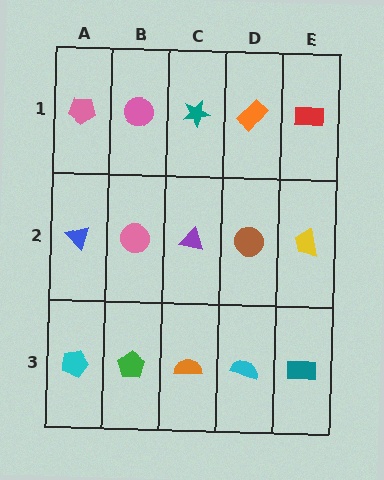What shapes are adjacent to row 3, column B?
A pink circle (row 2, column B), a cyan pentagon (row 3, column A), an orange semicircle (row 3, column C).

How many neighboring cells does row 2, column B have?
4.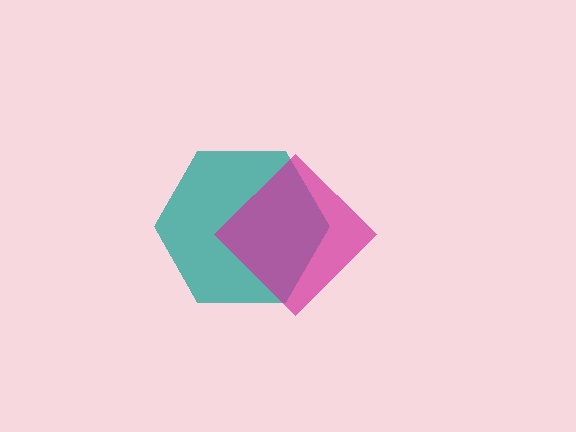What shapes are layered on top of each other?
The layered shapes are: a teal hexagon, a magenta diamond.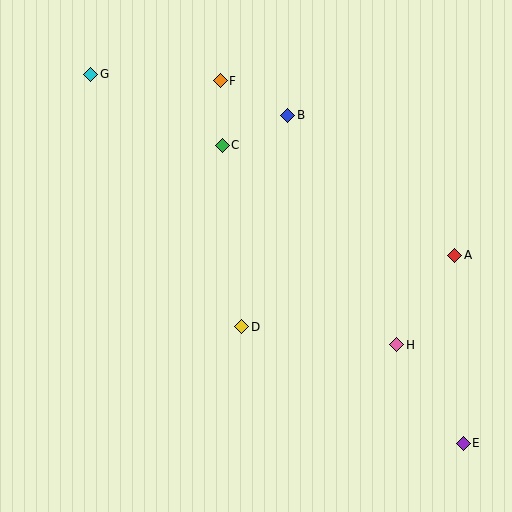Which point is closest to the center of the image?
Point D at (242, 327) is closest to the center.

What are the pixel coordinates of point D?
Point D is at (242, 327).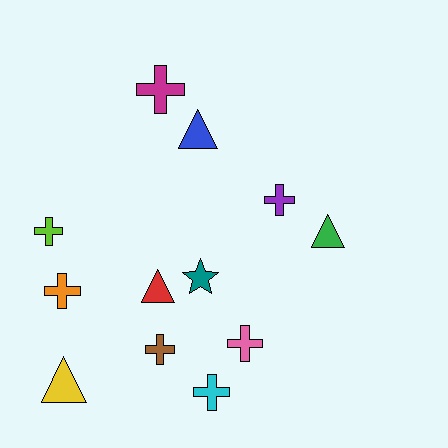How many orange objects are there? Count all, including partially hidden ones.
There is 1 orange object.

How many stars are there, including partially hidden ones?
There is 1 star.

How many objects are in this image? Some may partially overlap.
There are 12 objects.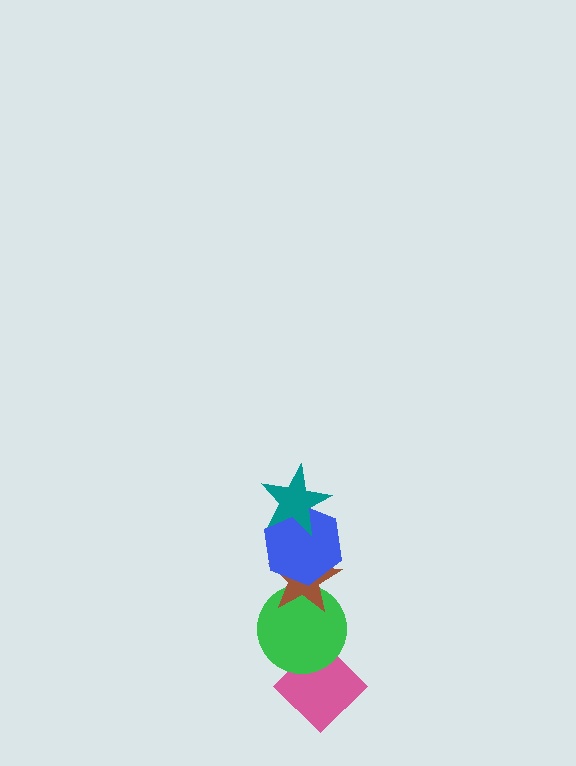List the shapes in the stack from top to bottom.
From top to bottom: the teal star, the blue hexagon, the brown star, the green circle, the pink diamond.